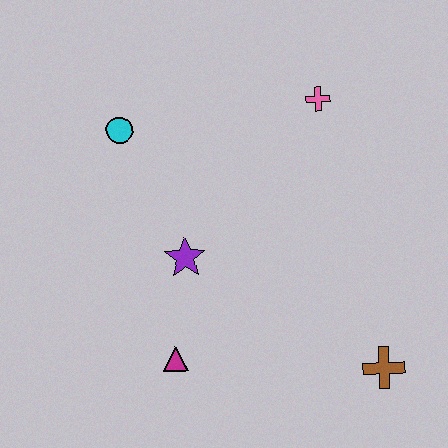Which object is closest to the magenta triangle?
The purple star is closest to the magenta triangle.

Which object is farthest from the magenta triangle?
The pink cross is farthest from the magenta triangle.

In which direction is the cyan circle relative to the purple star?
The cyan circle is above the purple star.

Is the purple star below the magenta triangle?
No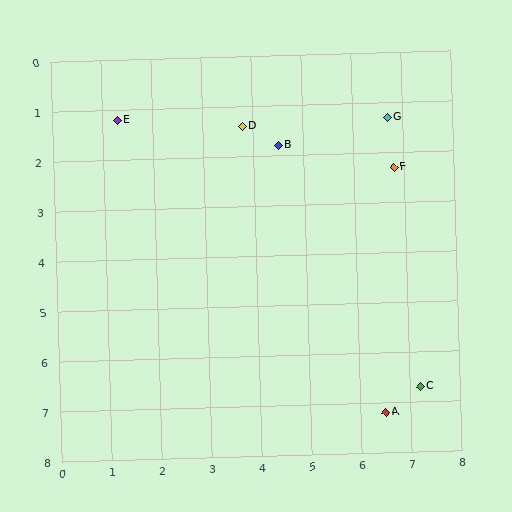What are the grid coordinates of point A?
Point A is at approximately (6.5, 7.2).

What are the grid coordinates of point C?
Point C is at approximately (7.2, 6.7).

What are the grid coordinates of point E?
Point E is at approximately (1.3, 1.2).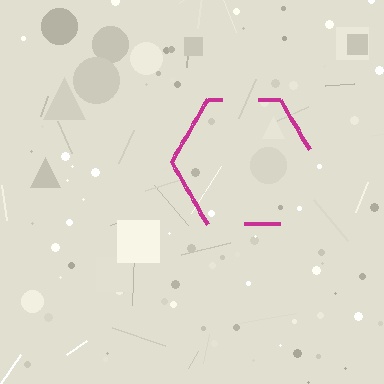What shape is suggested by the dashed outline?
The dashed outline suggests a hexagon.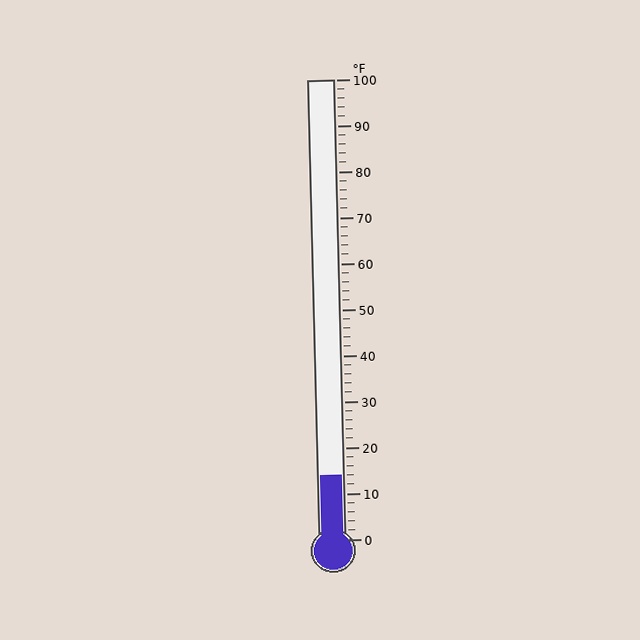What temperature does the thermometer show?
The thermometer shows approximately 14°F.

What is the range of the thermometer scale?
The thermometer scale ranges from 0°F to 100°F.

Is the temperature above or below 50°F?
The temperature is below 50°F.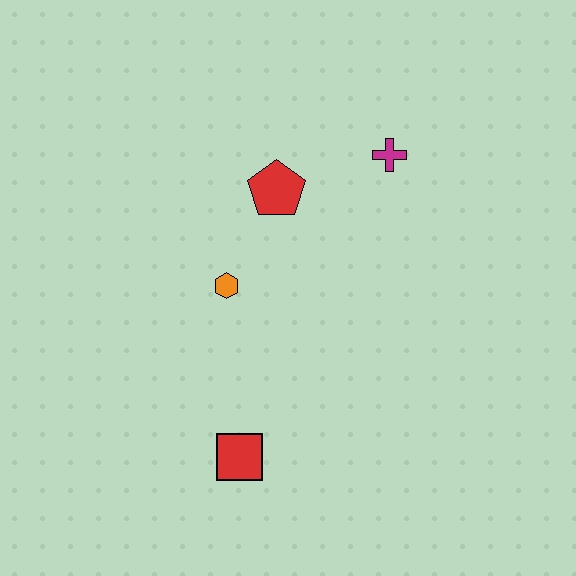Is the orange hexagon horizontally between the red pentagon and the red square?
No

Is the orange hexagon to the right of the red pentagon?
No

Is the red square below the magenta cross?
Yes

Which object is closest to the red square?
The orange hexagon is closest to the red square.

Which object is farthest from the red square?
The magenta cross is farthest from the red square.